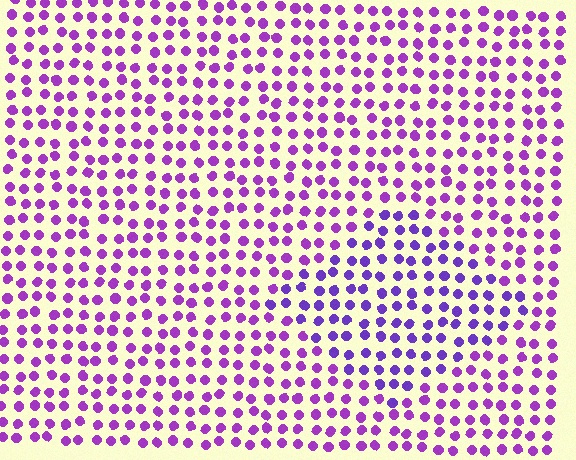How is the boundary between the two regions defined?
The boundary is defined purely by a slight shift in hue (about 24 degrees). Spacing, size, and orientation are identical on both sides.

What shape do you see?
I see a diamond.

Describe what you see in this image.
The image is filled with small purple elements in a uniform arrangement. A diamond-shaped region is visible where the elements are tinted to a slightly different hue, forming a subtle color boundary.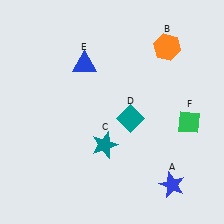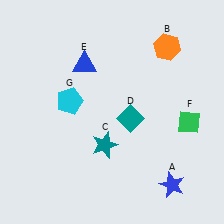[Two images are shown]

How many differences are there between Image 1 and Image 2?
There is 1 difference between the two images.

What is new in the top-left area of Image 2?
A cyan pentagon (G) was added in the top-left area of Image 2.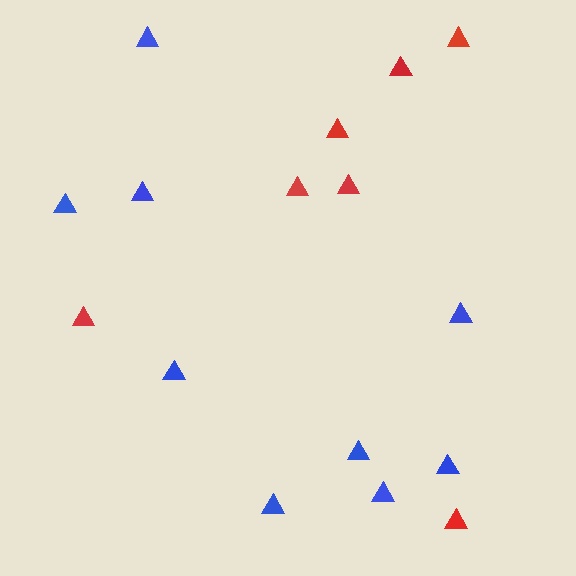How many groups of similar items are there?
There are 2 groups: one group of red triangles (7) and one group of blue triangles (9).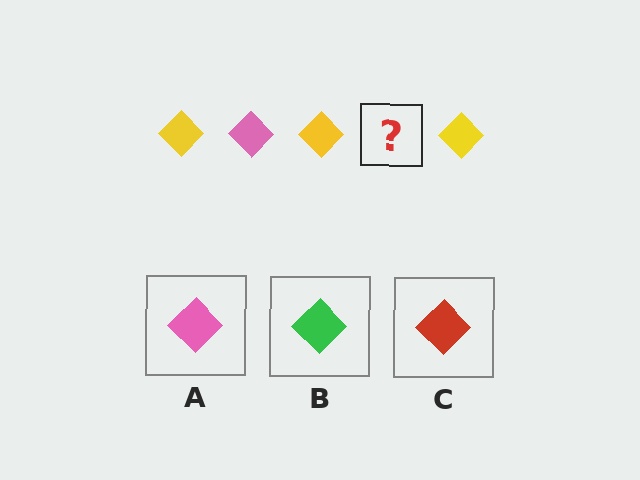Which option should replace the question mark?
Option A.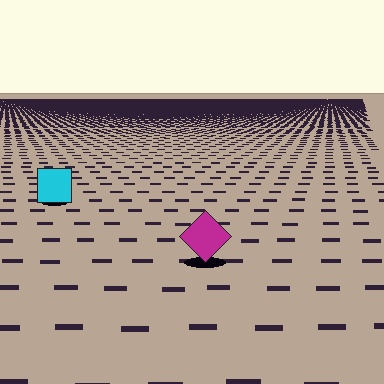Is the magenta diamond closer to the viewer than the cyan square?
Yes. The magenta diamond is closer — you can tell from the texture gradient: the ground texture is coarser near it.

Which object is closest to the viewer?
The magenta diamond is closest. The texture marks near it are larger and more spread out.